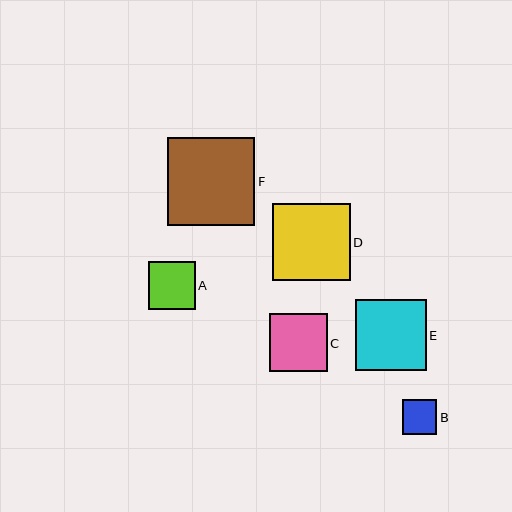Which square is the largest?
Square F is the largest with a size of approximately 87 pixels.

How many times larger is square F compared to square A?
Square F is approximately 1.8 times the size of square A.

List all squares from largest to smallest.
From largest to smallest: F, D, E, C, A, B.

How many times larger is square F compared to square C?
Square F is approximately 1.5 times the size of square C.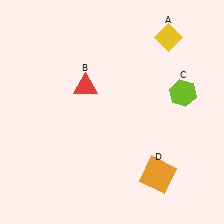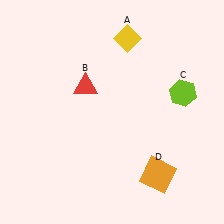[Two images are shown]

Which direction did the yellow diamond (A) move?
The yellow diamond (A) moved left.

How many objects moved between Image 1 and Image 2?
1 object moved between the two images.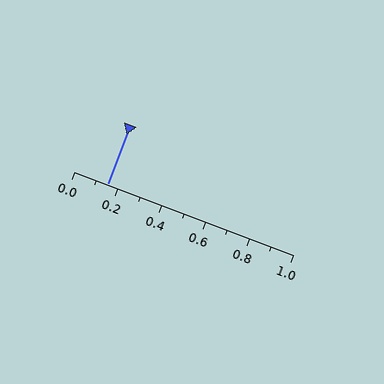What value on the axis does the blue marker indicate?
The marker indicates approximately 0.15.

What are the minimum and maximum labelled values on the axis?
The axis runs from 0.0 to 1.0.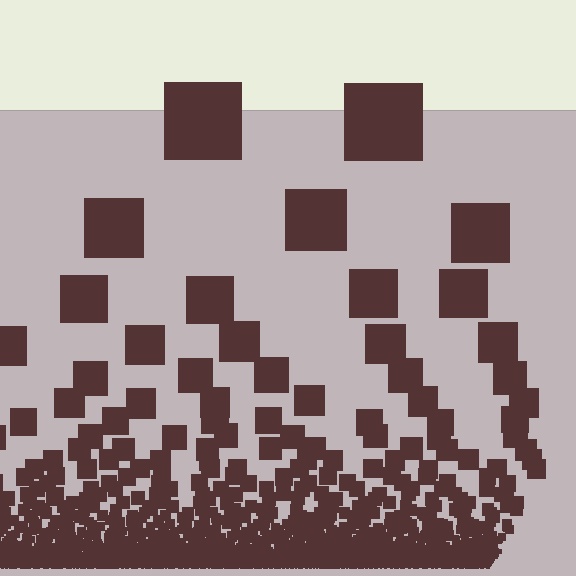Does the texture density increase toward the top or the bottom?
Density increases toward the bottom.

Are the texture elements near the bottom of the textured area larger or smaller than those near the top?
Smaller. The gradient is inverted — elements near the bottom are smaller and denser.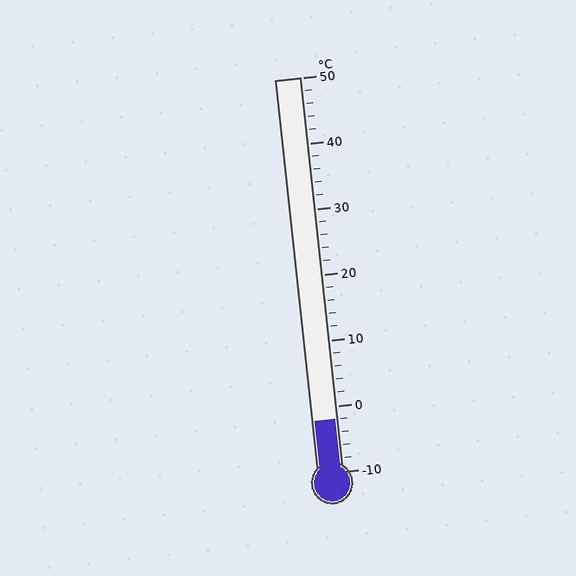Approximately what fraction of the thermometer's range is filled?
The thermometer is filled to approximately 15% of its range.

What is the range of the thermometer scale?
The thermometer scale ranges from -10°C to 50°C.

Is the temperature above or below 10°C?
The temperature is below 10°C.